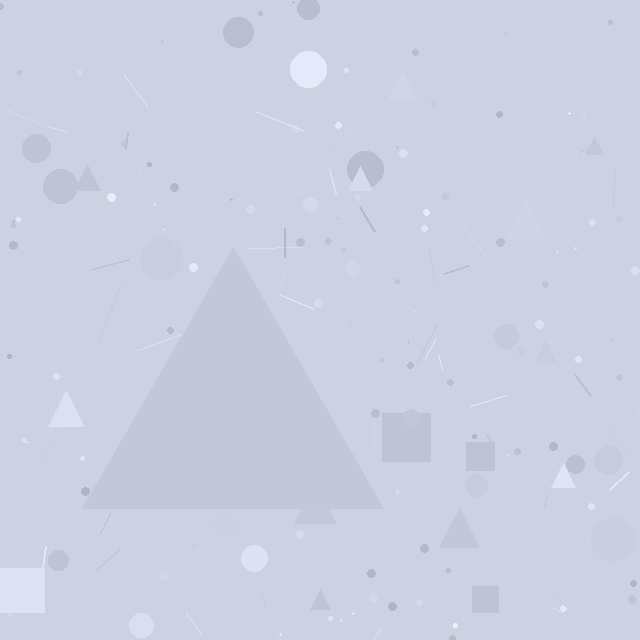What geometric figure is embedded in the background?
A triangle is embedded in the background.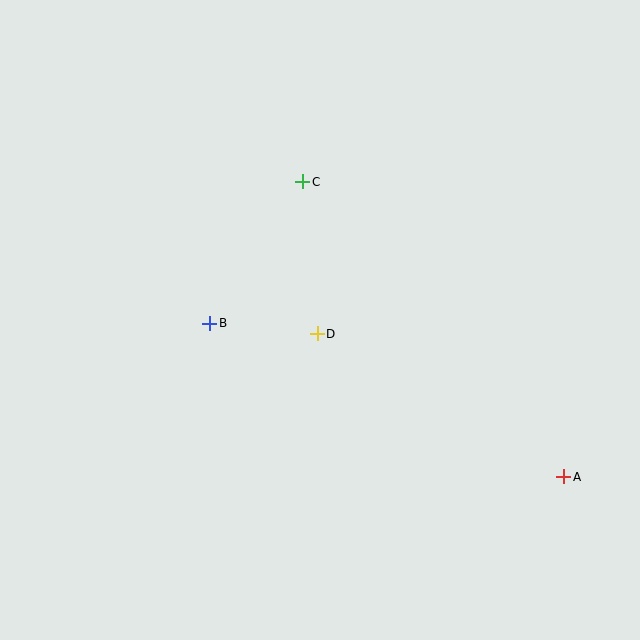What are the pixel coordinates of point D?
Point D is at (317, 334).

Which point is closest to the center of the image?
Point D at (317, 334) is closest to the center.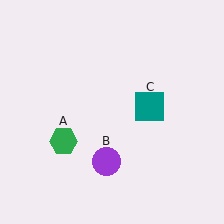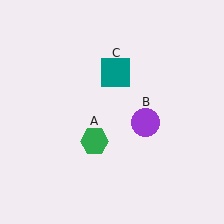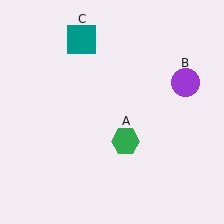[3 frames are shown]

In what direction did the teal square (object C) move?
The teal square (object C) moved up and to the left.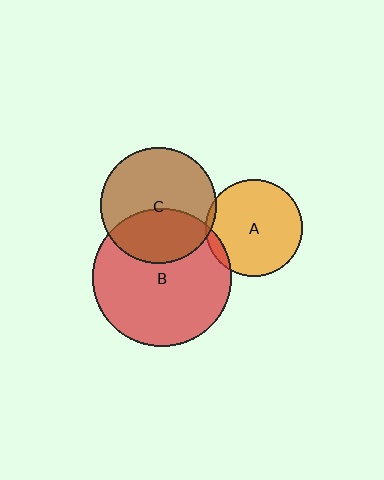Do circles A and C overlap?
Yes.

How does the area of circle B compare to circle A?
Approximately 2.1 times.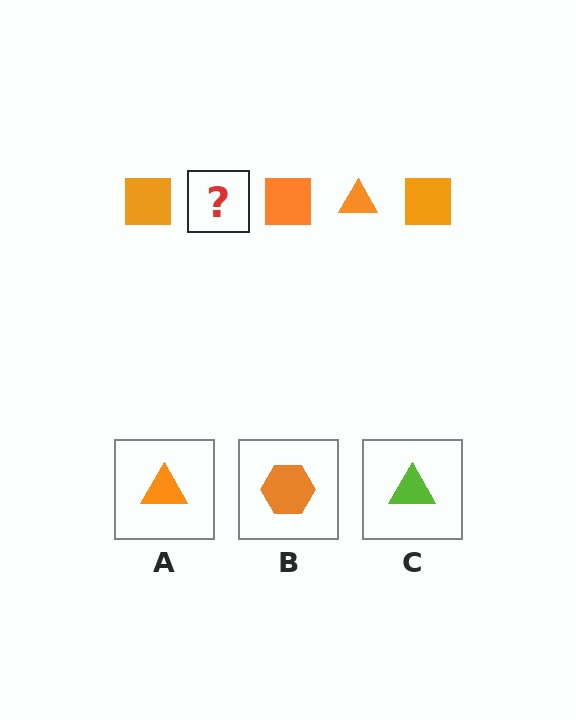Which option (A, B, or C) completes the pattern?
A.